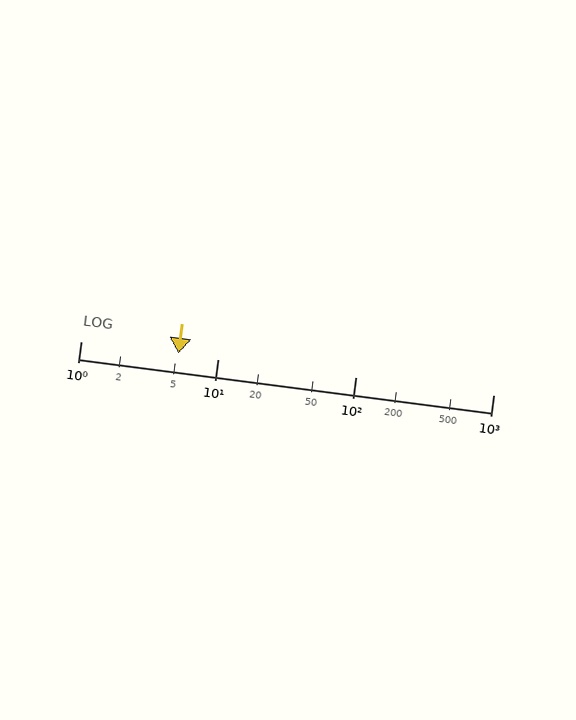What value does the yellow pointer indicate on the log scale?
The pointer indicates approximately 5.1.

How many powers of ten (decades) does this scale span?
The scale spans 3 decades, from 1 to 1000.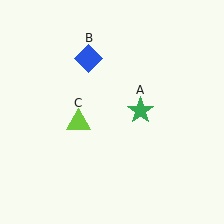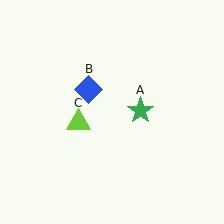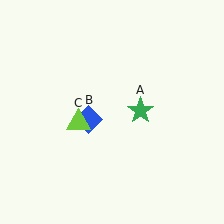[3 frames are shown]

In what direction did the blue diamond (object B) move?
The blue diamond (object B) moved down.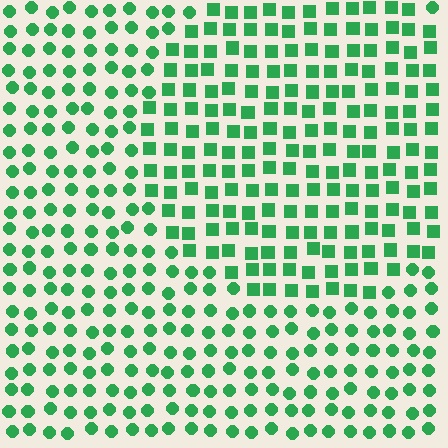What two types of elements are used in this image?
The image uses squares inside the circle region and circles outside it.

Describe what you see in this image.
The image is filled with small green elements arranged in a uniform grid. A circle-shaped region contains squares, while the surrounding area contains circles. The boundary is defined purely by the change in element shape.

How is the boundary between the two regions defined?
The boundary is defined by a change in element shape: squares inside vs. circles outside. All elements share the same color and spacing.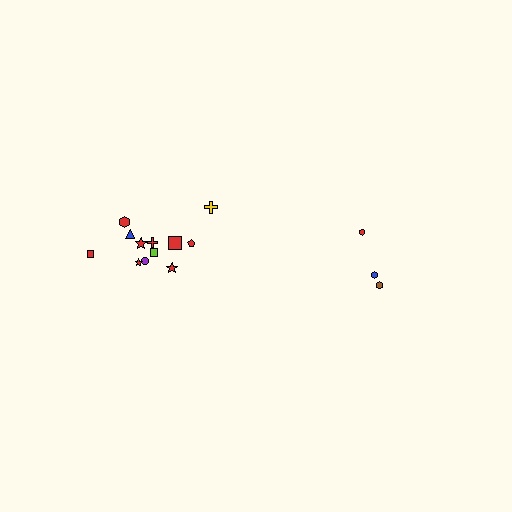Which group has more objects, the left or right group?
The left group.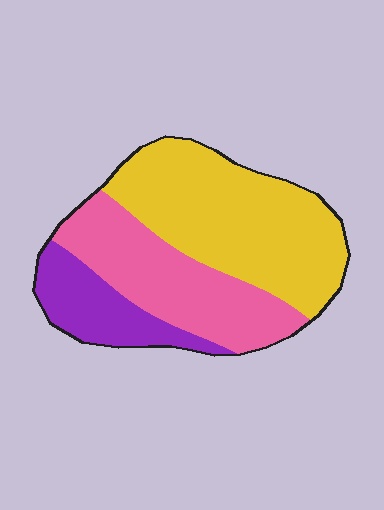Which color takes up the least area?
Purple, at roughly 20%.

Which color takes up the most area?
Yellow, at roughly 50%.